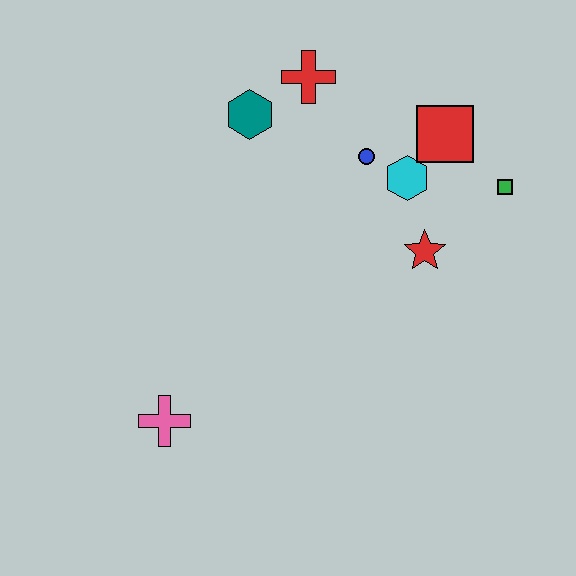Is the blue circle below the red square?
Yes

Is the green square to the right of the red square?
Yes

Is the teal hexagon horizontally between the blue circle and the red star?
No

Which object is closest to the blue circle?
The cyan hexagon is closest to the blue circle.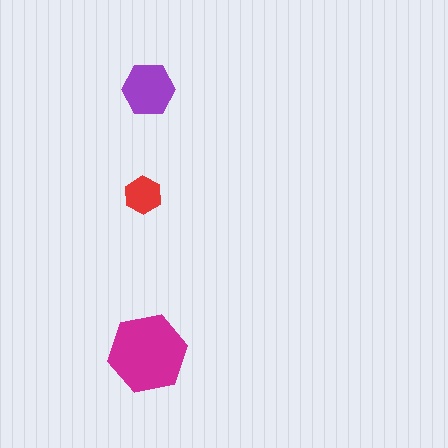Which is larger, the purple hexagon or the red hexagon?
The purple one.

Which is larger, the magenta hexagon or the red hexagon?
The magenta one.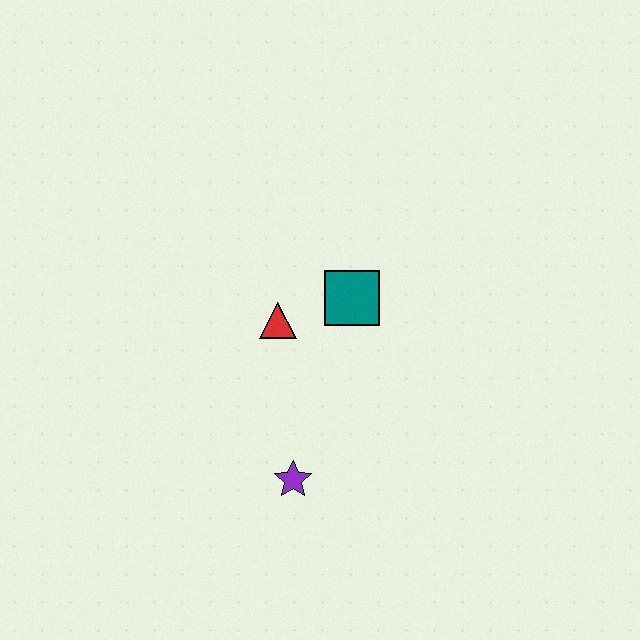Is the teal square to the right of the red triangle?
Yes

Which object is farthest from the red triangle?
The purple star is farthest from the red triangle.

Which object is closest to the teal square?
The red triangle is closest to the teal square.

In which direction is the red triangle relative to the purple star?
The red triangle is above the purple star.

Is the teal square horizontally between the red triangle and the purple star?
No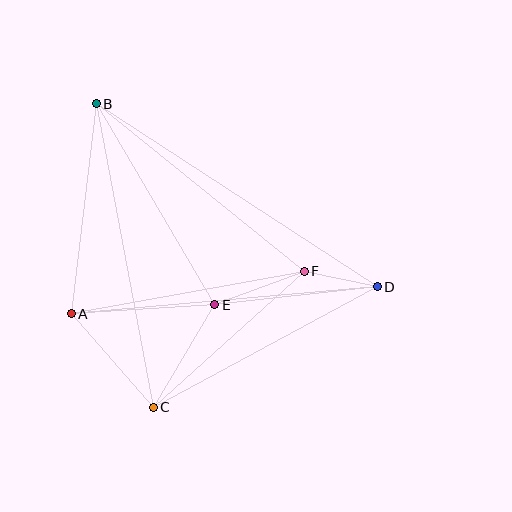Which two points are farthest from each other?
Points B and D are farthest from each other.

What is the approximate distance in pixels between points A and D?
The distance between A and D is approximately 307 pixels.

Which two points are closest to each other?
Points D and F are closest to each other.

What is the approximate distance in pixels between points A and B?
The distance between A and B is approximately 211 pixels.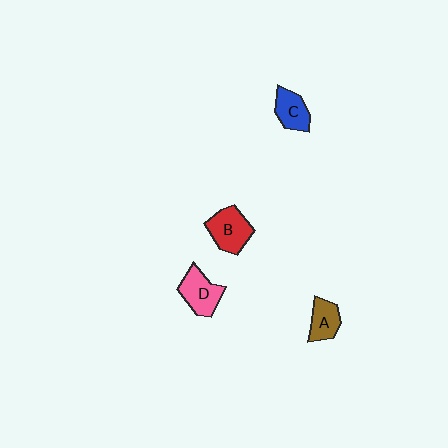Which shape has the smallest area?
Shape A (brown).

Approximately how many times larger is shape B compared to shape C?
Approximately 1.4 times.